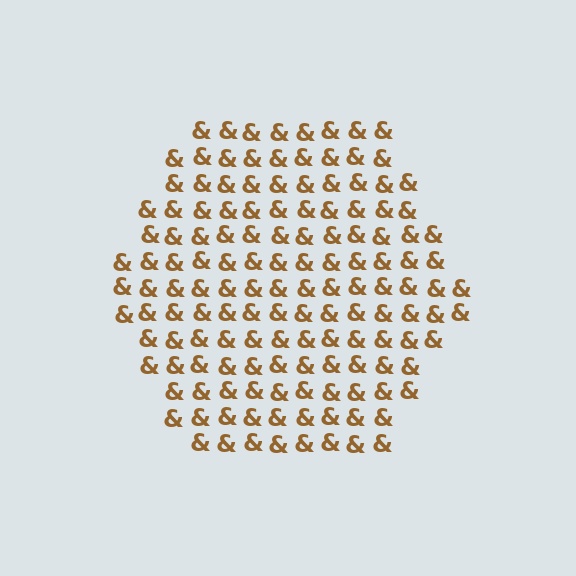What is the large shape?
The large shape is a hexagon.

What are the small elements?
The small elements are ampersands.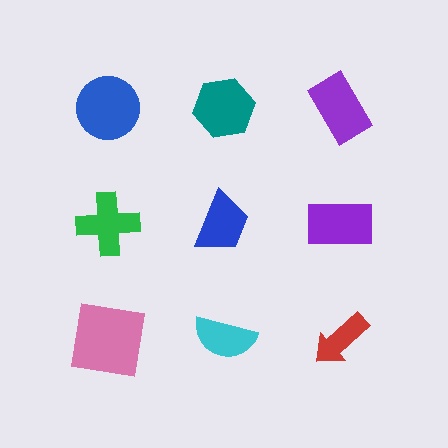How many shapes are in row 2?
3 shapes.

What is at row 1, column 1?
A blue circle.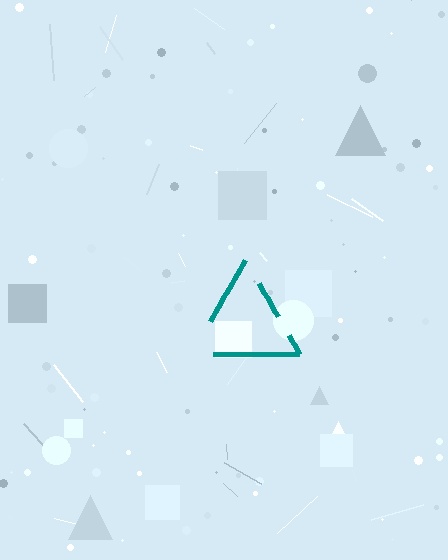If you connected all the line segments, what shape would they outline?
They would outline a triangle.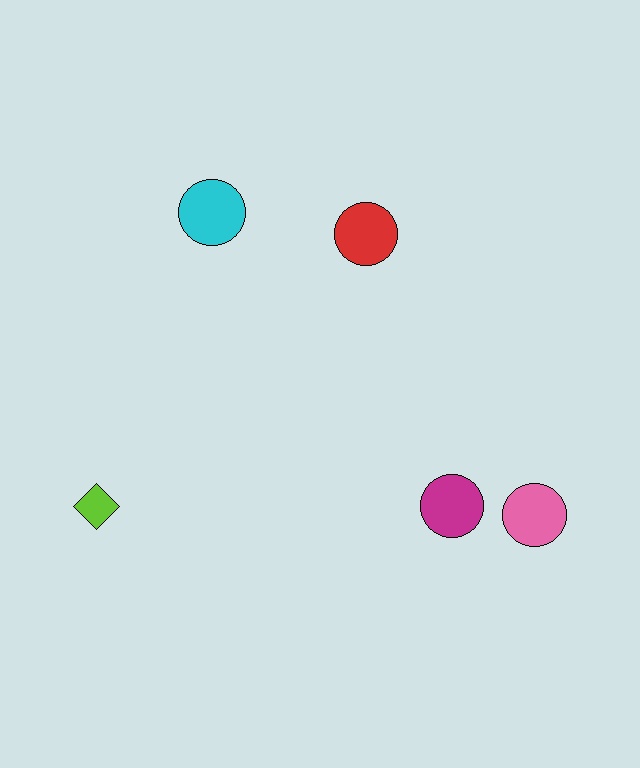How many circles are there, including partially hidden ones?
There are 4 circles.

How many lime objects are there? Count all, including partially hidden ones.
There is 1 lime object.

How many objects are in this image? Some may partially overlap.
There are 5 objects.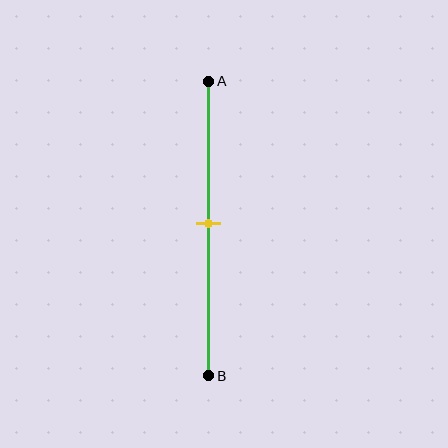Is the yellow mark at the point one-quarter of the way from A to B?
No, the mark is at about 50% from A, not at the 25% one-quarter point.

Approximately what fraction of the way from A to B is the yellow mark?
The yellow mark is approximately 50% of the way from A to B.